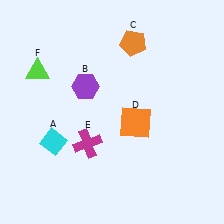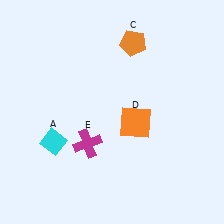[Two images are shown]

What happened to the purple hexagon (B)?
The purple hexagon (B) was removed in Image 2. It was in the top-left area of Image 1.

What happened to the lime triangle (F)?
The lime triangle (F) was removed in Image 2. It was in the top-left area of Image 1.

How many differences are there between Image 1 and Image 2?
There are 2 differences between the two images.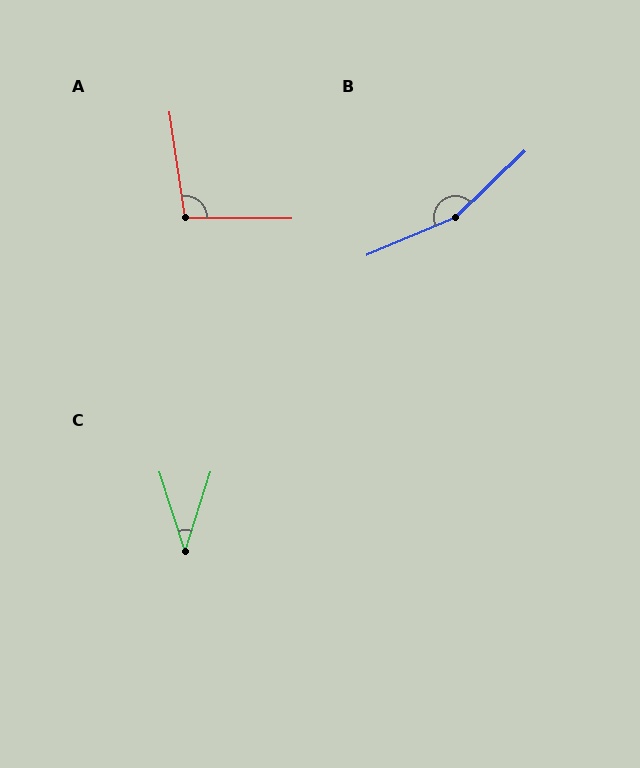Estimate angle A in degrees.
Approximately 99 degrees.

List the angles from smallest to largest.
C (36°), A (99°), B (159°).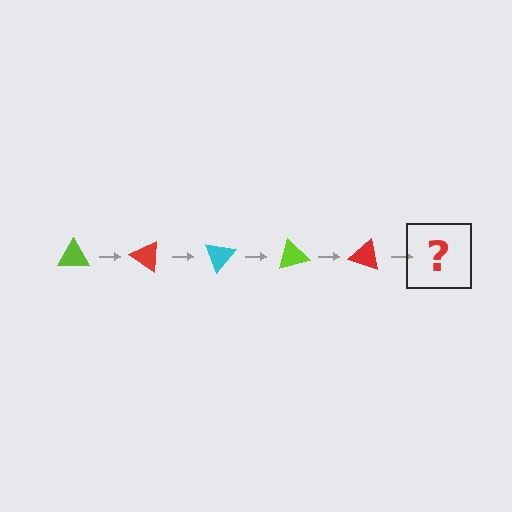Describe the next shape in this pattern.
It should be a cyan triangle, rotated 175 degrees from the start.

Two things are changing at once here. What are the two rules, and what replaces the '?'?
The two rules are that it rotates 35 degrees each step and the color cycles through lime, red, and cyan. The '?' should be a cyan triangle, rotated 175 degrees from the start.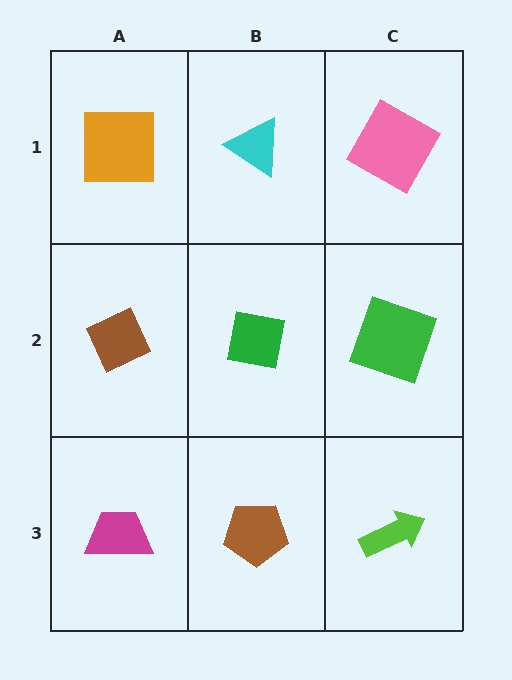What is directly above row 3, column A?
A brown diamond.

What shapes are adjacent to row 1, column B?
A green square (row 2, column B), an orange square (row 1, column A), a pink square (row 1, column C).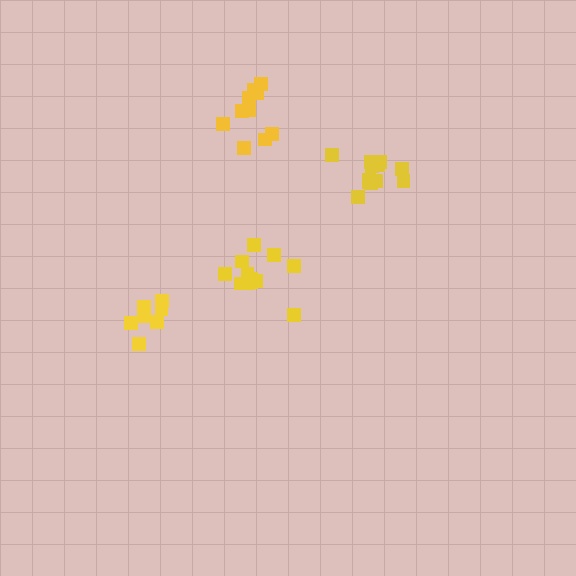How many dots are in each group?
Group 1: 12 dots, Group 2: 7 dots, Group 3: 10 dots, Group 4: 12 dots (41 total).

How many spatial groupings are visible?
There are 4 spatial groupings.